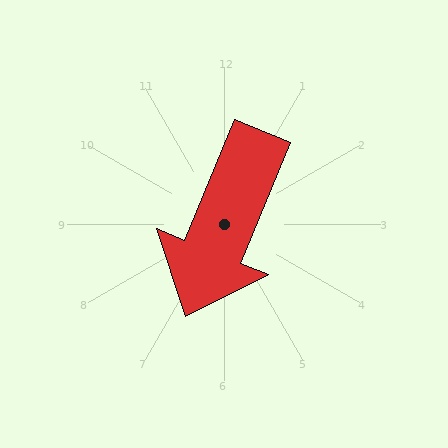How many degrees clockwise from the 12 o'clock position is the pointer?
Approximately 202 degrees.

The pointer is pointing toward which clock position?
Roughly 7 o'clock.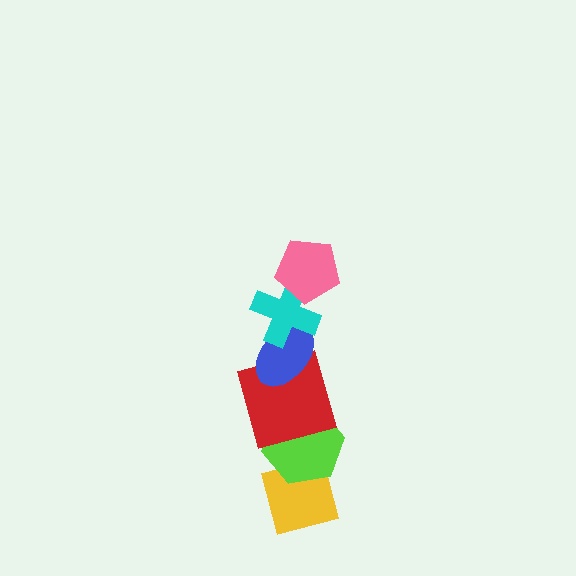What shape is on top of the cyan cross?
The pink pentagon is on top of the cyan cross.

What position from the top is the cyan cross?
The cyan cross is 2nd from the top.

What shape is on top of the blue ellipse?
The cyan cross is on top of the blue ellipse.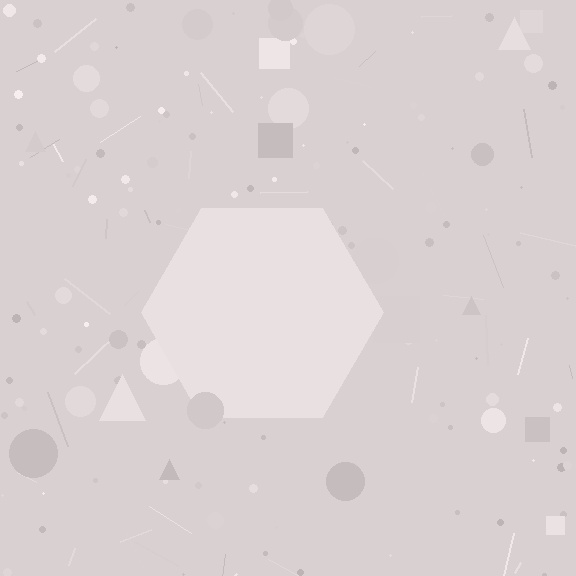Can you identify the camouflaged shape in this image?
The camouflaged shape is a hexagon.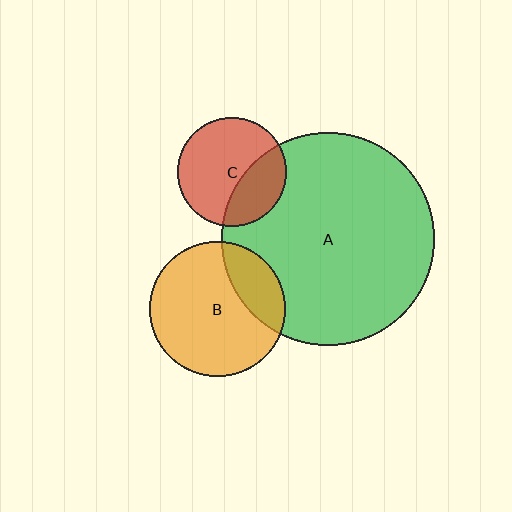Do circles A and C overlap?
Yes.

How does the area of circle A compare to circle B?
Approximately 2.5 times.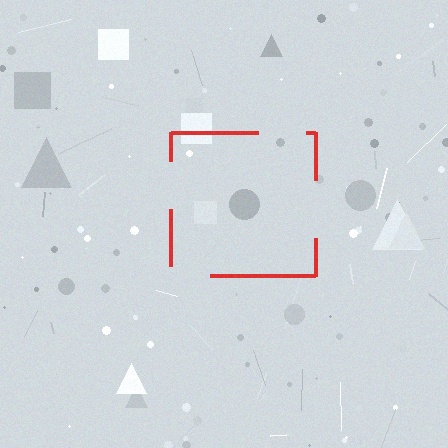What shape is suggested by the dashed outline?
The dashed outline suggests a square.